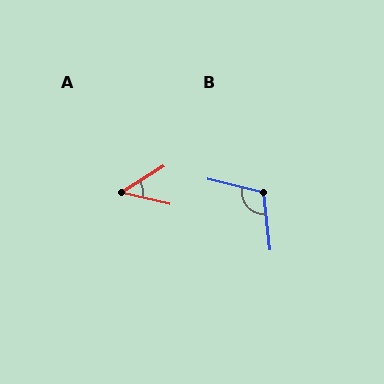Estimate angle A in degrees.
Approximately 45 degrees.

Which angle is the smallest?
A, at approximately 45 degrees.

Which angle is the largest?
B, at approximately 109 degrees.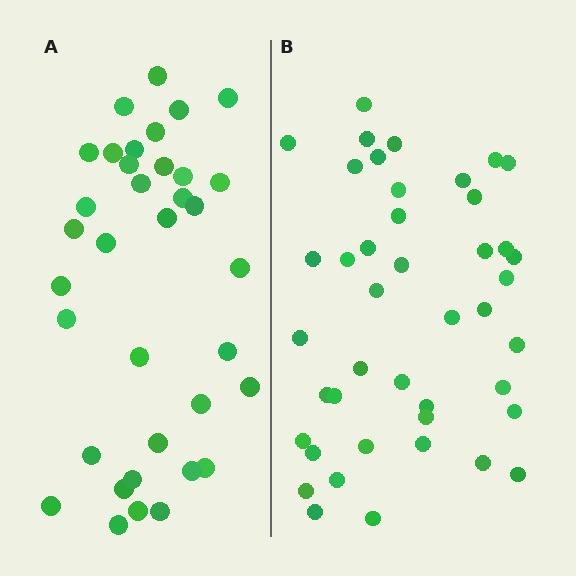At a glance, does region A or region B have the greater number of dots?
Region B (the right region) has more dots.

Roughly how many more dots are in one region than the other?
Region B has roughly 8 or so more dots than region A.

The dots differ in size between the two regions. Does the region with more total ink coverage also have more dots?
No. Region A has more total ink coverage because its dots are larger, but region B actually contains more individual dots. Total area can be misleading — the number of items is what matters here.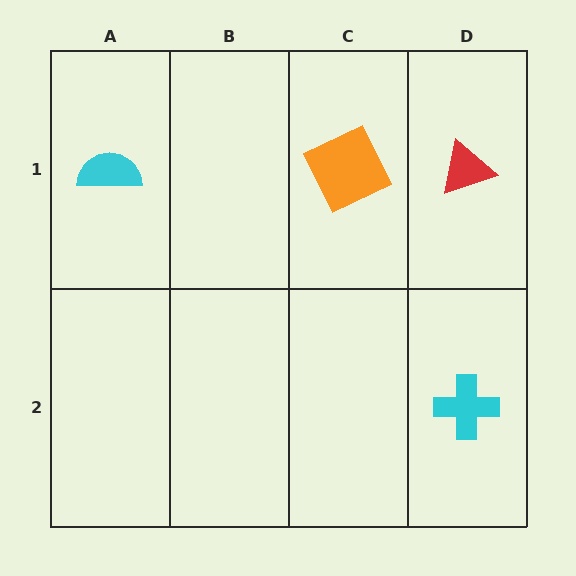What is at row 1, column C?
An orange square.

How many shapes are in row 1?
3 shapes.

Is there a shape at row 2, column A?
No, that cell is empty.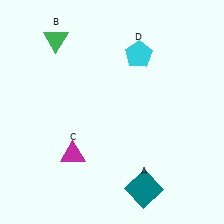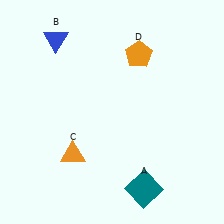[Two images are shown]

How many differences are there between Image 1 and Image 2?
There are 3 differences between the two images.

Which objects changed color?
B changed from green to blue. C changed from magenta to orange. D changed from cyan to orange.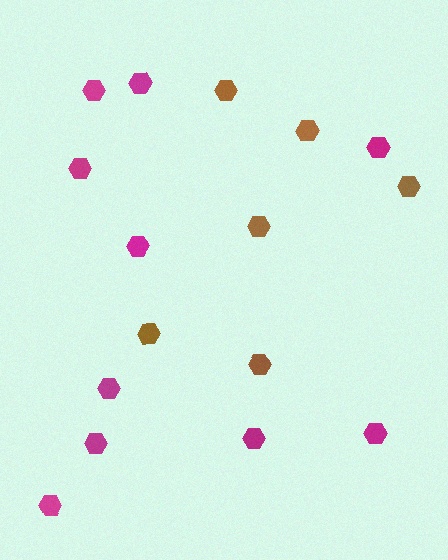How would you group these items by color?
There are 2 groups: one group of magenta hexagons (10) and one group of brown hexagons (6).